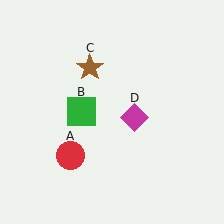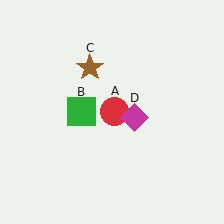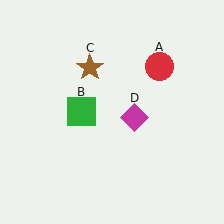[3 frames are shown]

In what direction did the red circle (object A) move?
The red circle (object A) moved up and to the right.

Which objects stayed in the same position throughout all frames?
Green square (object B) and brown star (object C) and magenta diamond (object D) remained stationary.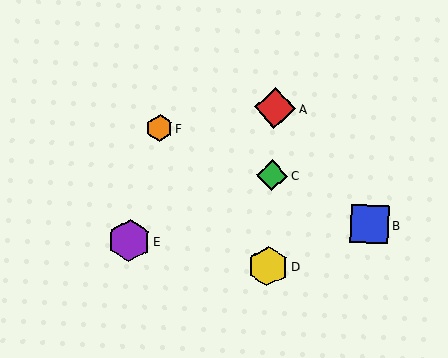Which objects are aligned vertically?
Objects A, C, D are aligned vertically.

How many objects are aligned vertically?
3 objects (A, C, D) are aligned vertically.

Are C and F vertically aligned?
No, C is at x≈272 and F is at x≈159.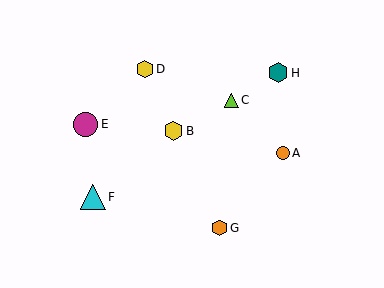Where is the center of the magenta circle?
The center of the magenta circle is at (86, 124).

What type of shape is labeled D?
Shape D is a yellow hexagon.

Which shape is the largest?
The cyan triangle (labeled F) is the largest.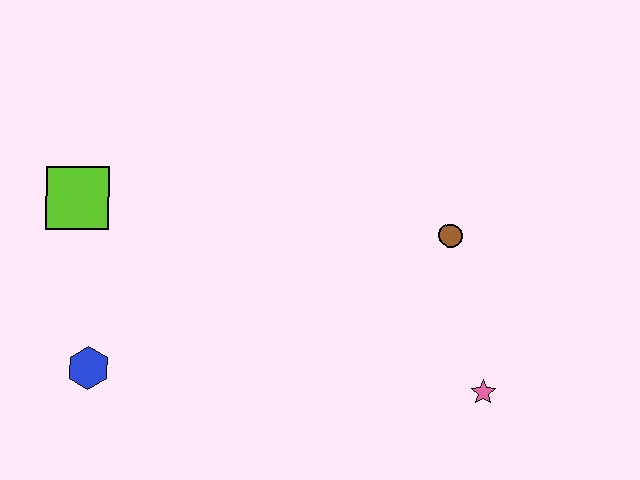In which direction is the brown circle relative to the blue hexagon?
The brown circle is to the right of the blue hexagon.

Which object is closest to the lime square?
The blue hexagon is closest to the lime square.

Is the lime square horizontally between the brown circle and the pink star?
No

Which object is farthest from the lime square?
The pink star is farthest from the lime square.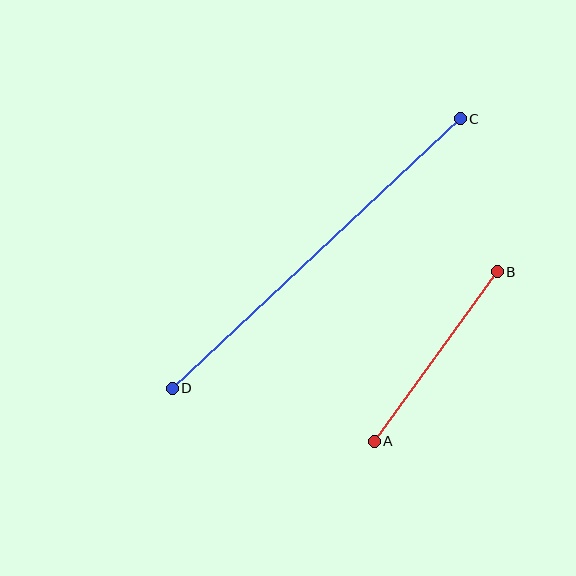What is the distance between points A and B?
The distance is approximately 210 pixels.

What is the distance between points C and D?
The distance is approximately 395 pixels.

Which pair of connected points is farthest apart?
Points C and D are farthest apart.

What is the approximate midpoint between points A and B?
The midpoint is at approximately (436, 357) pixels.